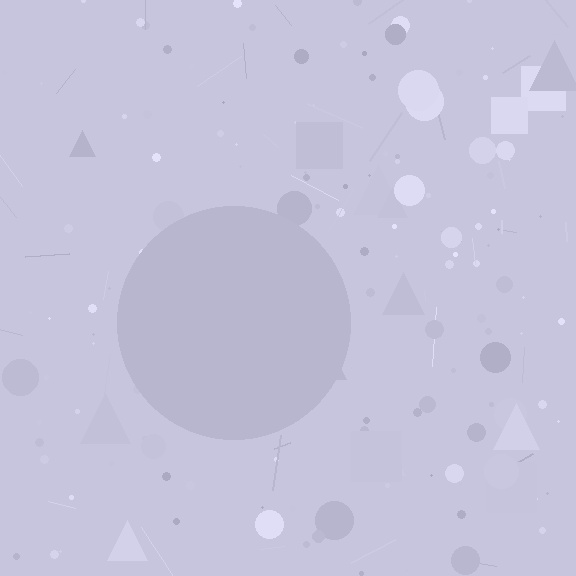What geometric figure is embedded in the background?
A circle is embedded in the background.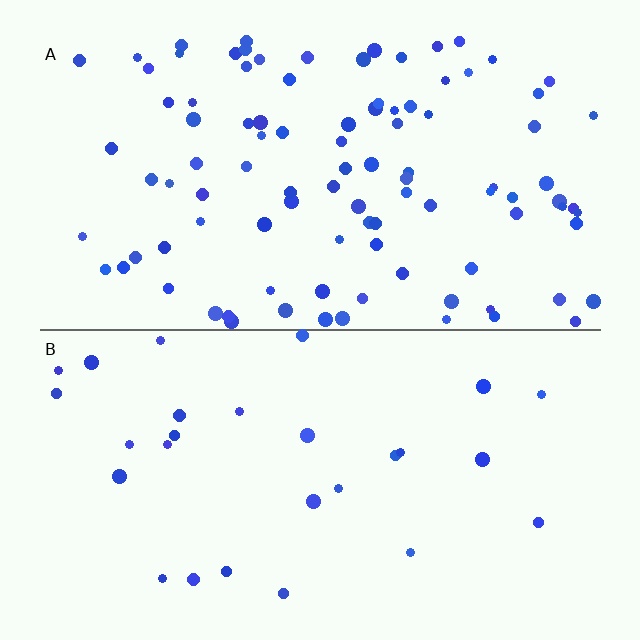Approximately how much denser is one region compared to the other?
Approximately 3.5× — region A over region B.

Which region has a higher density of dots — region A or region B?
A (the top).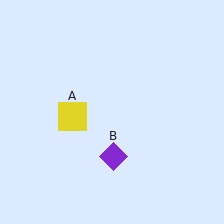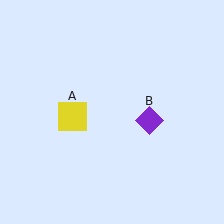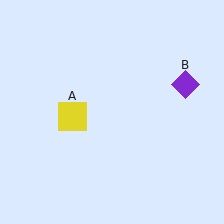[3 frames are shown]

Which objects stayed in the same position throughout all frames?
Yellow square (object A) remained stationary.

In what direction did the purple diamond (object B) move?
The purple diamond (object B) moved up and to the right.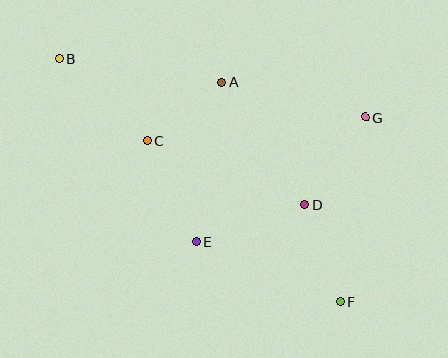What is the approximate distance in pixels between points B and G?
The distance between B and G is approximately 311 pixels.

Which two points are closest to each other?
Points A and C are closest to each other.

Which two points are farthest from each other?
Points B and F are farthest from each other.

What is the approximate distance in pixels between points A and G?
The distance between A and G is approximately 147 pixels.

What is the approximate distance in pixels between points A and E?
The distance between A and E is approximately 161 pixels.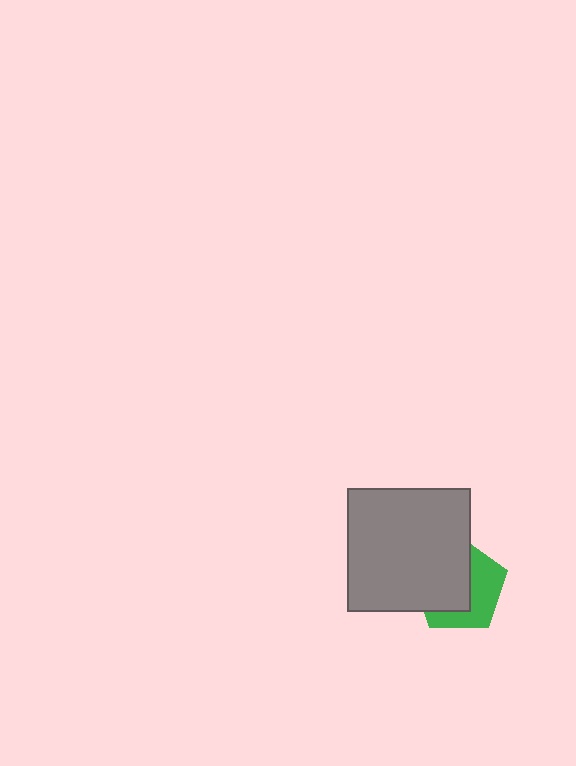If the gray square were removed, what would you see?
You would see the complete green pentagon.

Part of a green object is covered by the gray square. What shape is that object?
It is a pentagon.